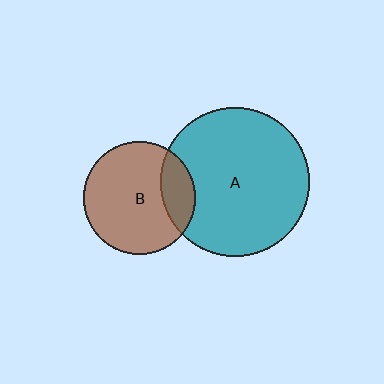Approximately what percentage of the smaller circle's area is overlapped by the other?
Approximately 20%.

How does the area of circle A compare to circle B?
Approximately 1.8 times.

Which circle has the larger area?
Circle A (teal).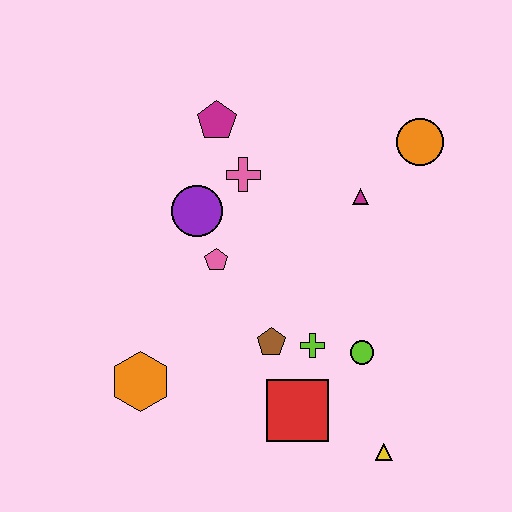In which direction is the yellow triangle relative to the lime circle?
The yellow triangle is below the lime circle.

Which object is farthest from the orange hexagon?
The orange circle is farthest from the orange hexagon.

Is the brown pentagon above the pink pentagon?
No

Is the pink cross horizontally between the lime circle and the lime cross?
No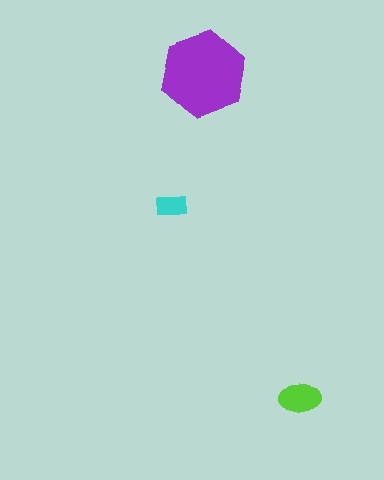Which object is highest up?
The purple hexagon is topmost.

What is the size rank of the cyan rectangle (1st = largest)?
3rd.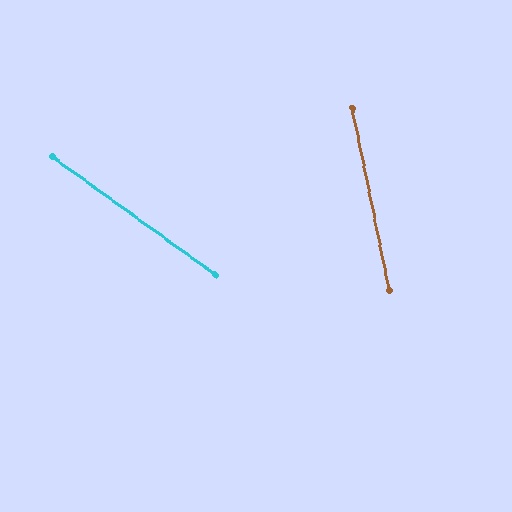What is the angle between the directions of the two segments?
Approximately 43 degrees.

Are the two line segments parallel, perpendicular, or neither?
Neither parallel nor perpendicular — they differ by about 43°.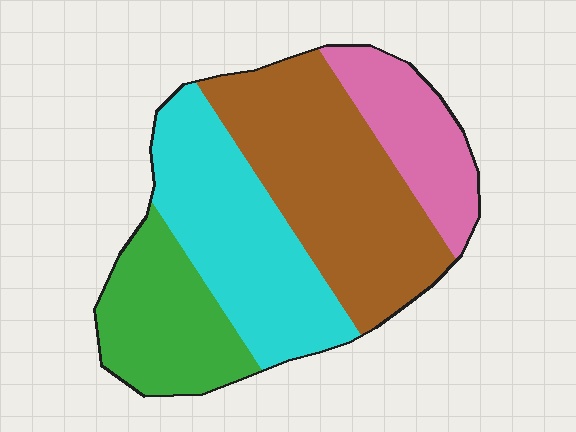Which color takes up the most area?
Brown, at roughly 35%.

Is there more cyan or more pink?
Cyan.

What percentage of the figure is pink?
Pink takes up about one sixth (1/6) of the figure.